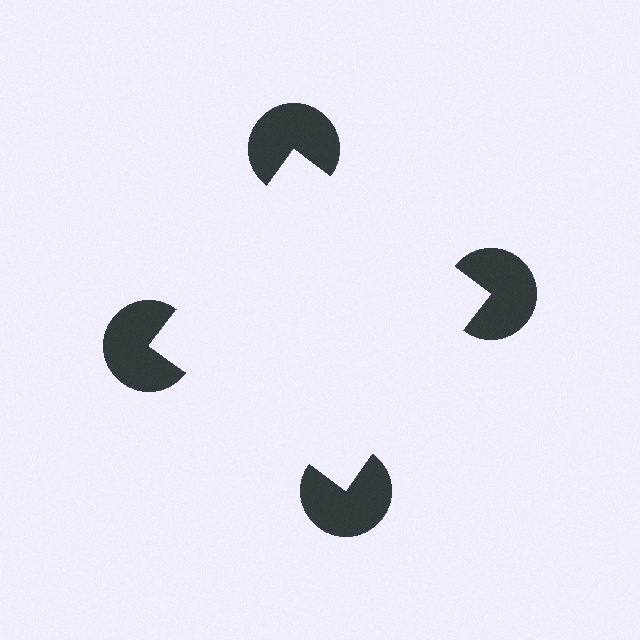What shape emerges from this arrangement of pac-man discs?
An illusory square — its edges are inferred from the aligned wedge cuts in the pac-man discs, not physically drawn.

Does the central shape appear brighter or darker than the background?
It typically appears slightly brighter than the background, even though no actual brightness change is drawn.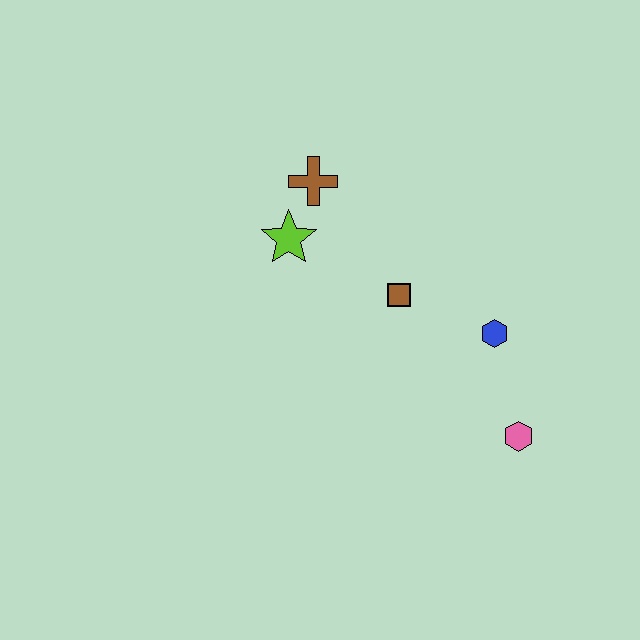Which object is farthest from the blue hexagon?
The brown cross is farthest from the blue hexagon.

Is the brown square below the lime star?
Yes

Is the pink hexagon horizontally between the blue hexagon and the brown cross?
No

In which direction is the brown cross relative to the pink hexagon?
The brown cross is above the pink hexagon.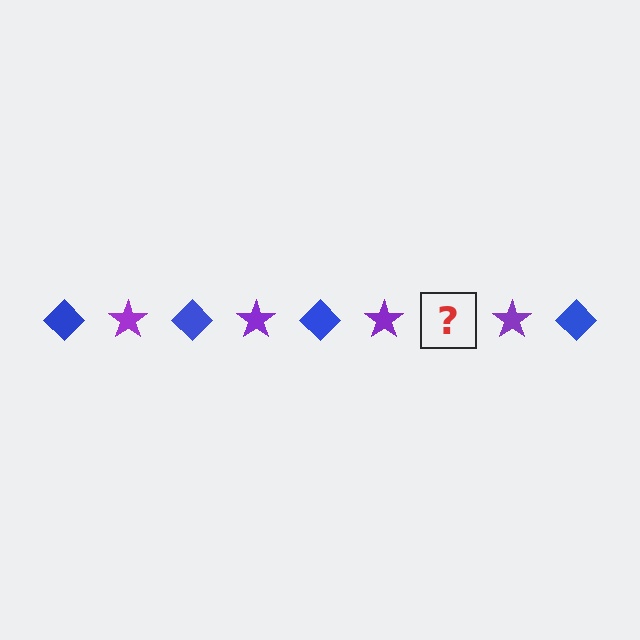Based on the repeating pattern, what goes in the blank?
The blank should be a blue diamond.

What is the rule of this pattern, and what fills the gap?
The rule is that the pattern alternates between blue diamond and purple star. The gap should be filled with a blue diamond.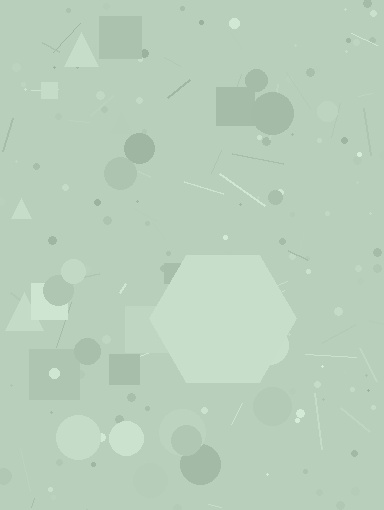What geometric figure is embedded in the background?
A hexagon is embedded in the background.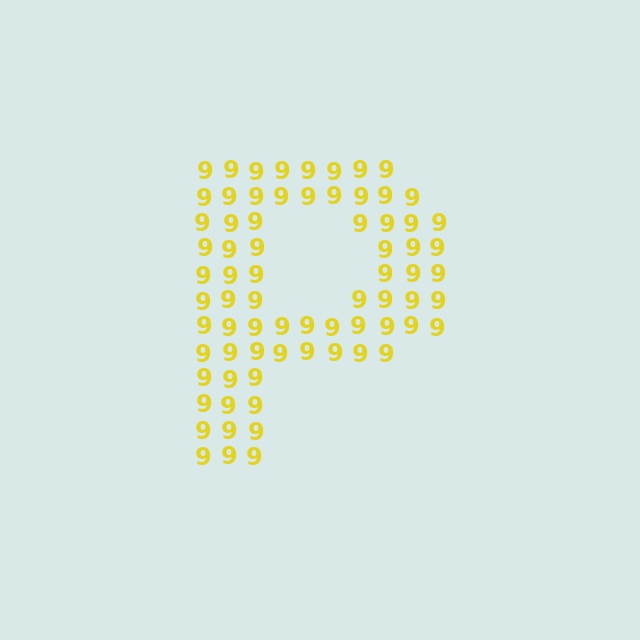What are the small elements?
The small elements are digit 9's.